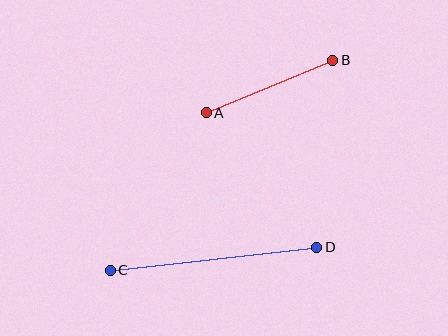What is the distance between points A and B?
The distance is approximately 137 pixels.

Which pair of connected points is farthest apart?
Points C and D are farthest apart.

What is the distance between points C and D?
The distance is approximately 208 pixels.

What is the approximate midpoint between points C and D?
The midpoint is at approximately (213, 259) pixels.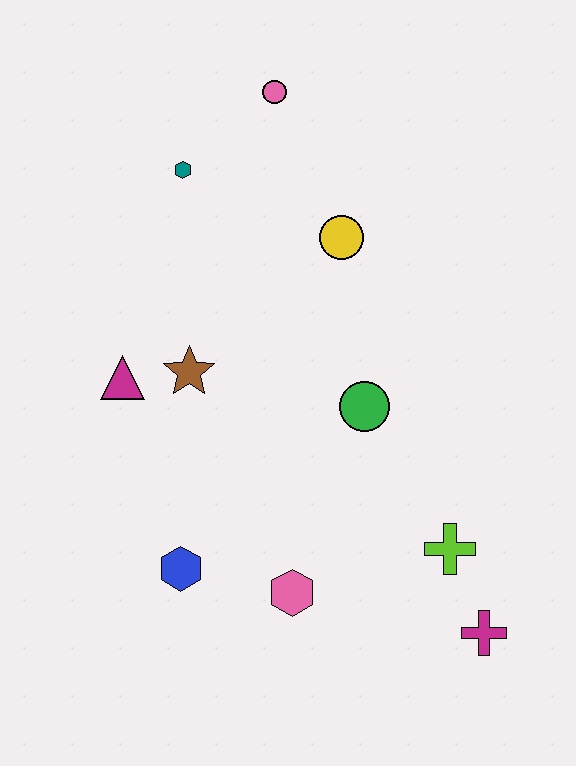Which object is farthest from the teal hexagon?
The magenta cross is farthest from the teal hexagon.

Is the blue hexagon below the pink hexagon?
No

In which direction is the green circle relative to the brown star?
The green circle is to the right of the brown star.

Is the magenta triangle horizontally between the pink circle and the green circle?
No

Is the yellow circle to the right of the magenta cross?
No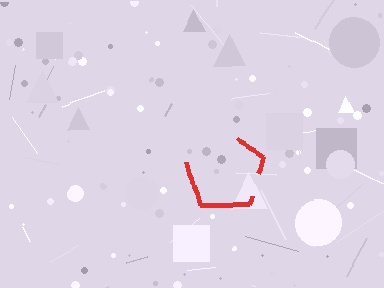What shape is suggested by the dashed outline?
The dashed outline suggests a pentagon.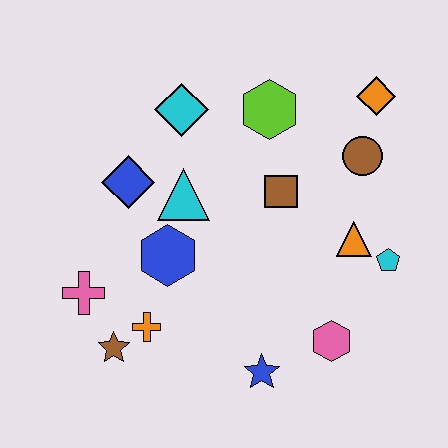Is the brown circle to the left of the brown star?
No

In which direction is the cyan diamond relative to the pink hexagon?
The cyan diamond is above the pink hexagon.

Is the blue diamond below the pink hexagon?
No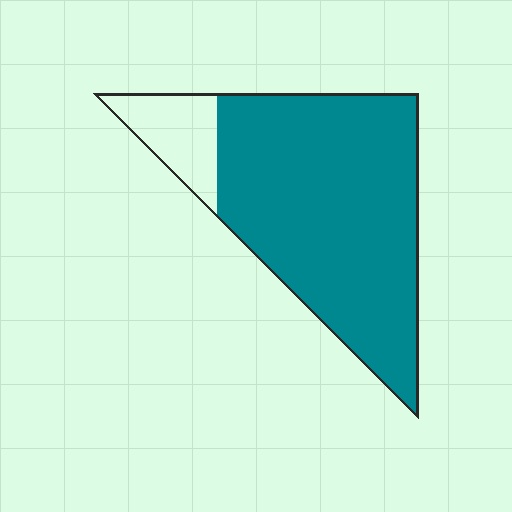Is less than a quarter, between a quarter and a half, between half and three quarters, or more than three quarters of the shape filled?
More than three quarters.